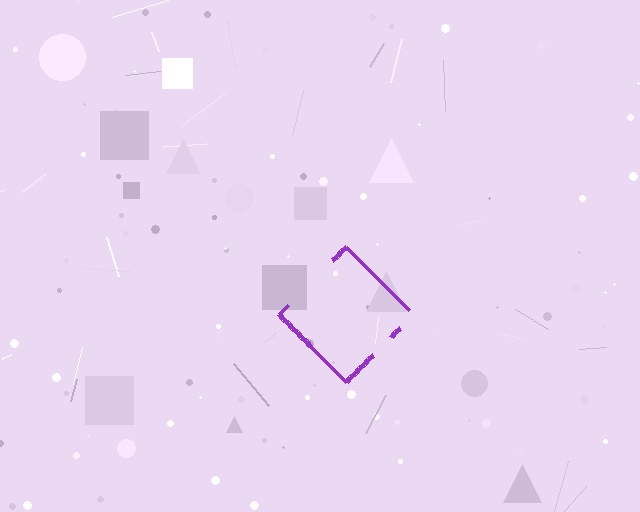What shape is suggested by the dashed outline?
The dashed outline suggests a diamond.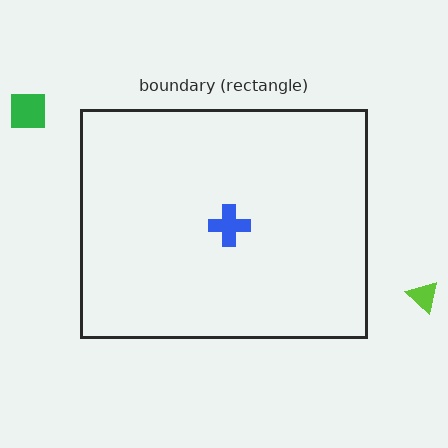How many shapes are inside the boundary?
1 inside, 2 outside.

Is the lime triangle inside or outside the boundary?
Outside.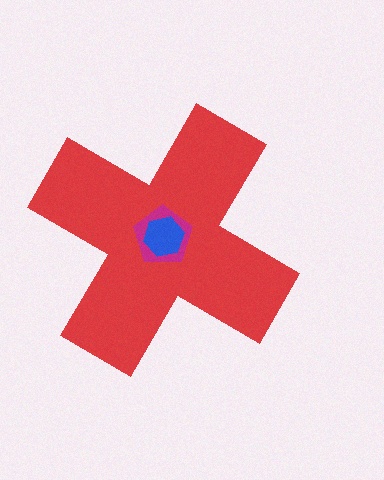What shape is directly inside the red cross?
The magenta pentagon.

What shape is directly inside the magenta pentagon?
The blue hexagon.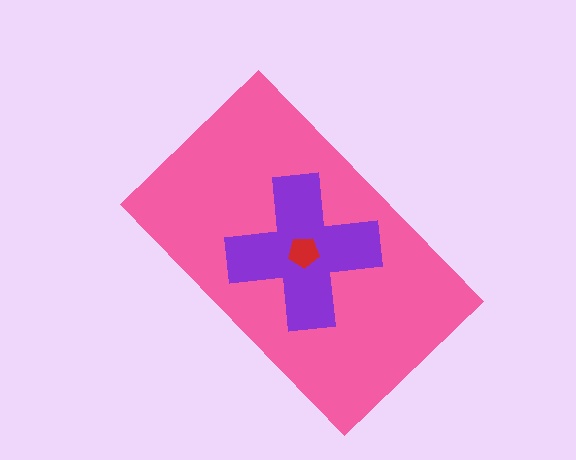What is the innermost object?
The red pentagon.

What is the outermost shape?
The pink rectangle.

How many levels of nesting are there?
3.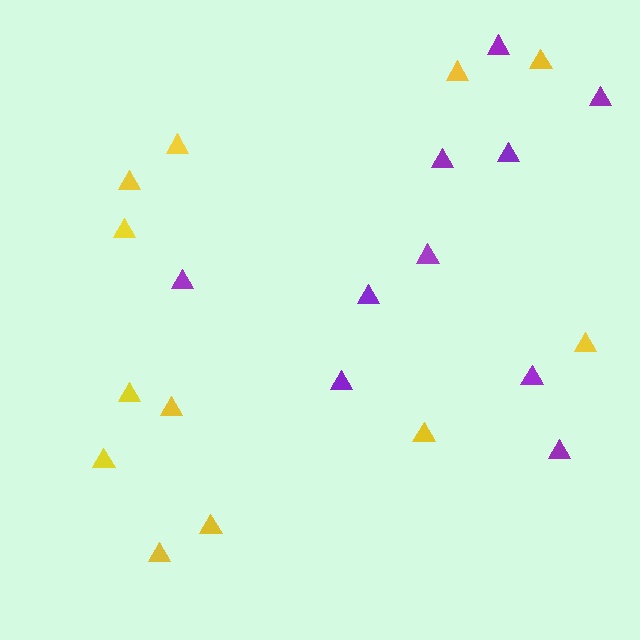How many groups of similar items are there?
There are 2 groups: one group of yellow triangles (12) and one group of purple triangles (10).